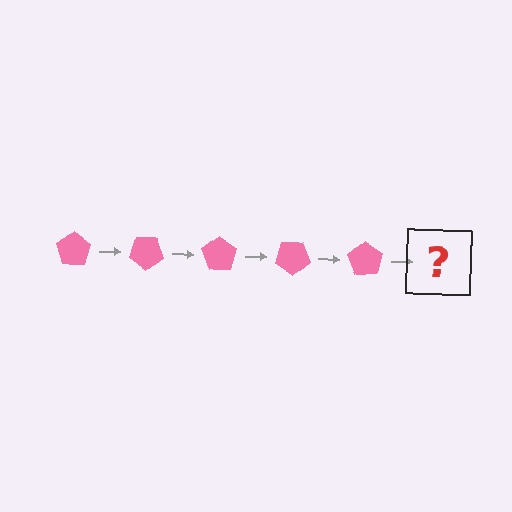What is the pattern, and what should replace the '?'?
The pattern is that the pentagon rotates 35 degrees each step. The '?' should be a pink pentagon rotated 175 degrees.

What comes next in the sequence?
The next element should be a pink pentagon rotated 175 degrees.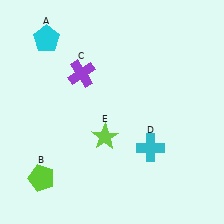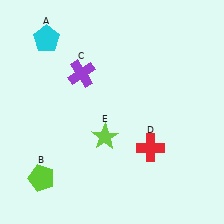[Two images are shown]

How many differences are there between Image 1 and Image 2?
There is 1 difference between the two images.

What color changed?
The cross (D) changed from cyan in Image 1 to red in Image 2.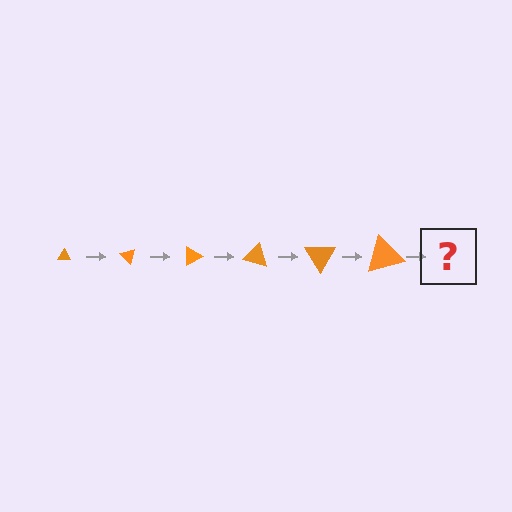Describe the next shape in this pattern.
It should be a triangle, larger than the previous one and rotated 270 degrees from the start.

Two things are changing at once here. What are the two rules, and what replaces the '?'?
The two rules are that the triangle grows larger each step and it rotates 45 degrees each step. The '?' should be a triangle, larger than the previous one and rotated 270 degrees from the start.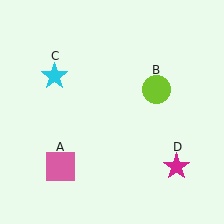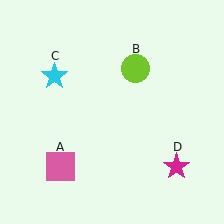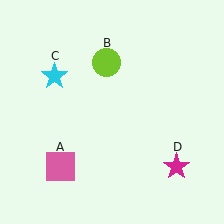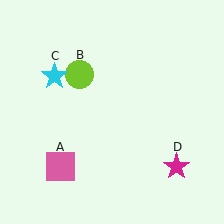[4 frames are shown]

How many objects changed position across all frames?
1 object changed position: lime circle (object B).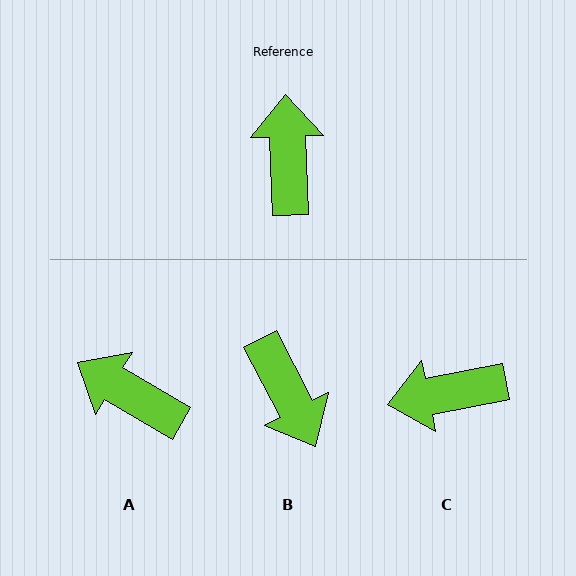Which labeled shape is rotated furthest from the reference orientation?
B, about 155 degrees away.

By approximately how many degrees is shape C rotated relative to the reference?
Approximately 99 degrees counter-clockwise.